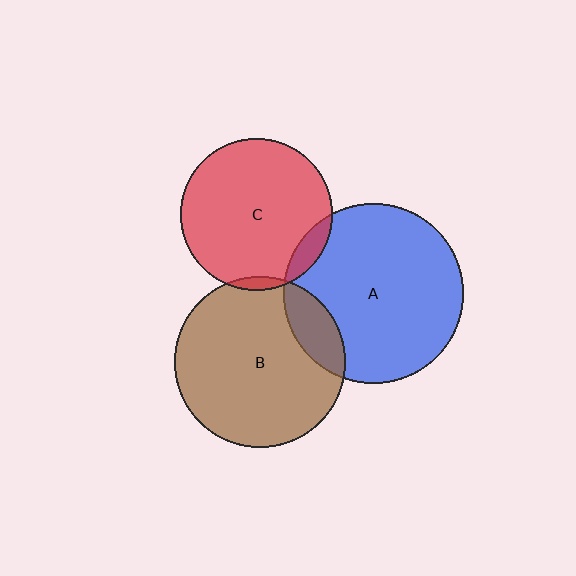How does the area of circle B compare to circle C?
Approximately 1.3 times.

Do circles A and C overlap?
Yes.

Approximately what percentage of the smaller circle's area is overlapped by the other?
Approximately 10%.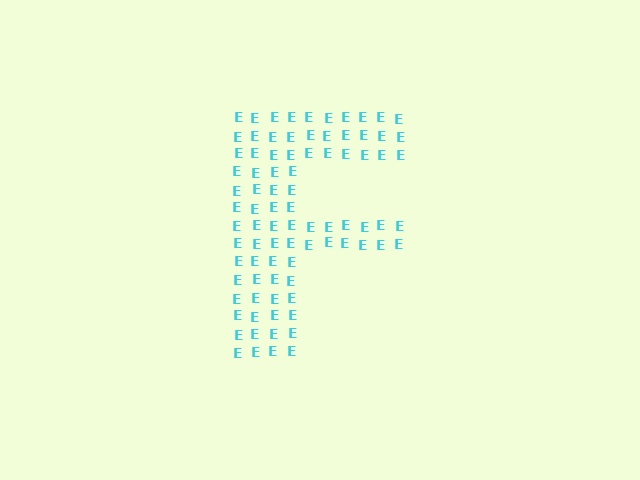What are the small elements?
The small elements are letter E's.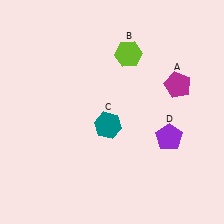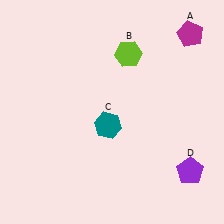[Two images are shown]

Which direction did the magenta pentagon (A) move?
The magenta pentagon (A) moved up.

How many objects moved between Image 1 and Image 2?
2 objects moved between the two images.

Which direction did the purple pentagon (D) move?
The purple pentagon (D) moved down.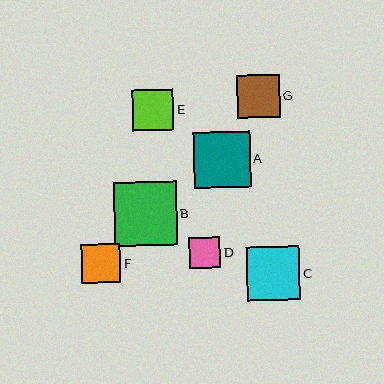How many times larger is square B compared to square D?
Square B is approximately 2.0 times the size of square D.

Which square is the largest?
Square B is the largest with a size of approximately 63 pixels.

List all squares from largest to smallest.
From largest to smallest: B, A, C, G, E, F, D.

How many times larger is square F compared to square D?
Square F is approximately 1.3 times the size of square D.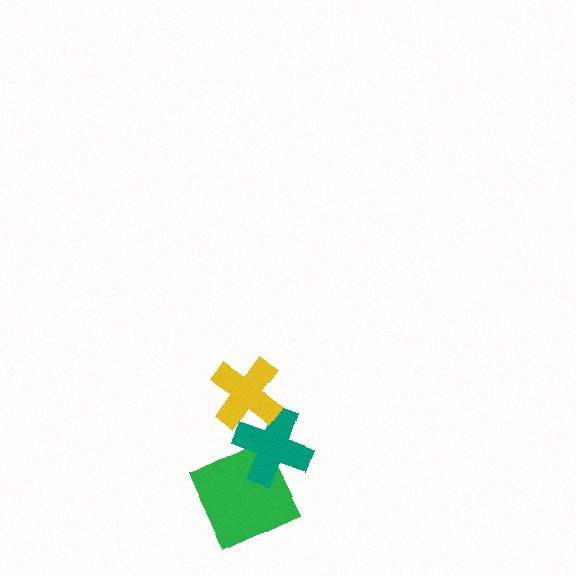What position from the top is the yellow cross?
The yellow cross is 1st from the top.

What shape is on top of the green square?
The teal cross is on top of the green square.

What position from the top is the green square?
The green square is 3rd from the top.